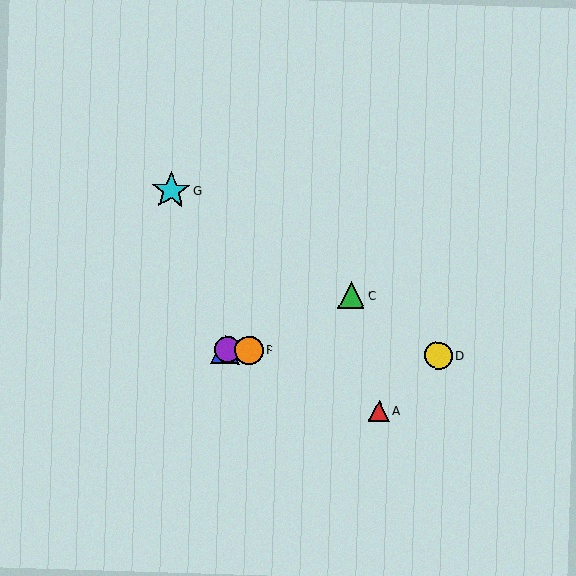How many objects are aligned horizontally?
4 objects (B, D, E, F) are aligned horizontally.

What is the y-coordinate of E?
Object E is at y≈350.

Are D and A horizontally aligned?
No, D is at y≈356 and A is at y≈411.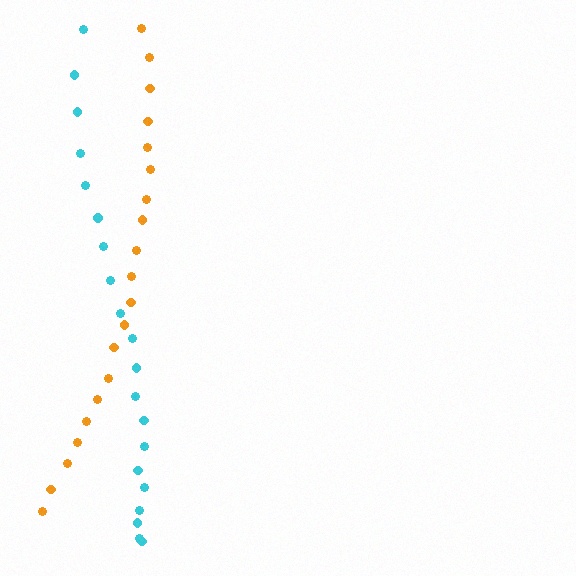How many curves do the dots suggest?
There are 2 distinct paths.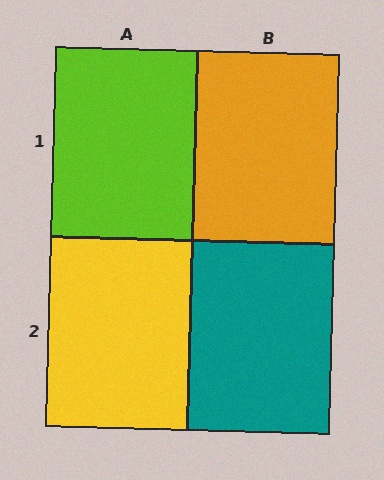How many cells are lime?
1 cell is lime.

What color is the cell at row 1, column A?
Lime.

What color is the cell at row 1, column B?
Orange.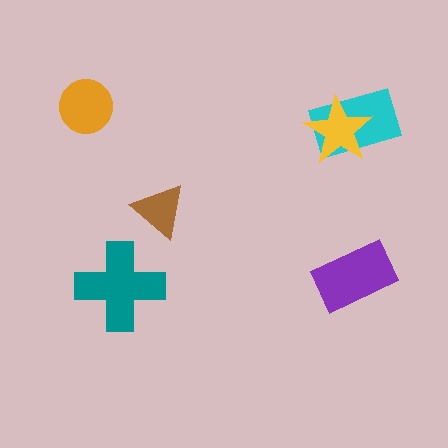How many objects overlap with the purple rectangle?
0 objects overlap with the purple rectangle.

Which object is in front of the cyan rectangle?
The yellow star is in front of the cyan rectangle.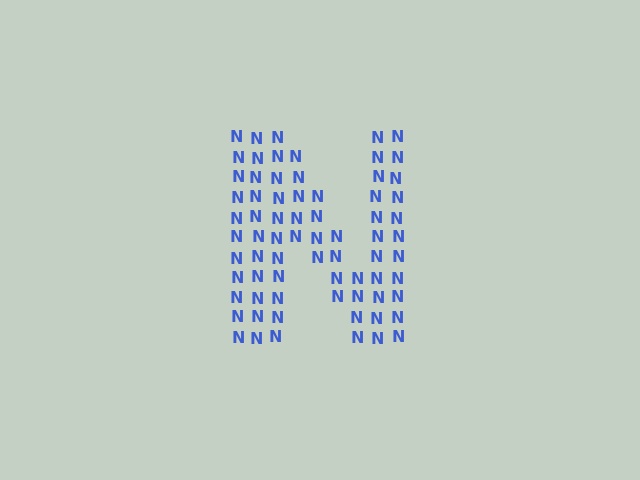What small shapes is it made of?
It is made of small letter N's.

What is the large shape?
The large shape is the letter N.